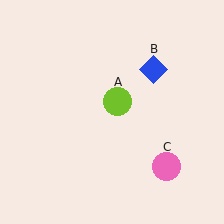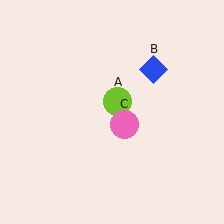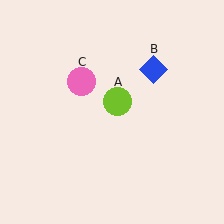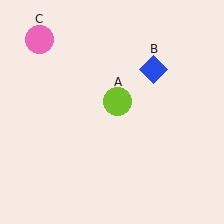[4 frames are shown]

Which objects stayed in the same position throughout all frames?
Lime circle (object A) and blue diamond (object B) remained stationary.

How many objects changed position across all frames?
1 object changed position: pink circle (object C).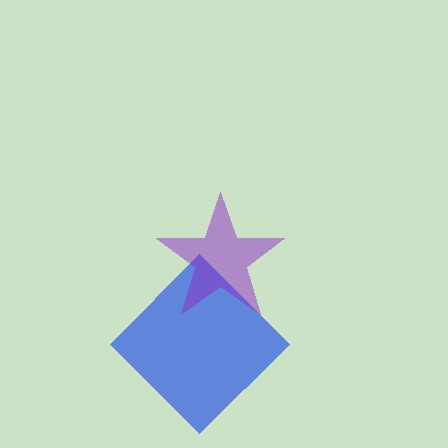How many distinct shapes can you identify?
There are 2 distinct shapes: a blue diamond, a purple star.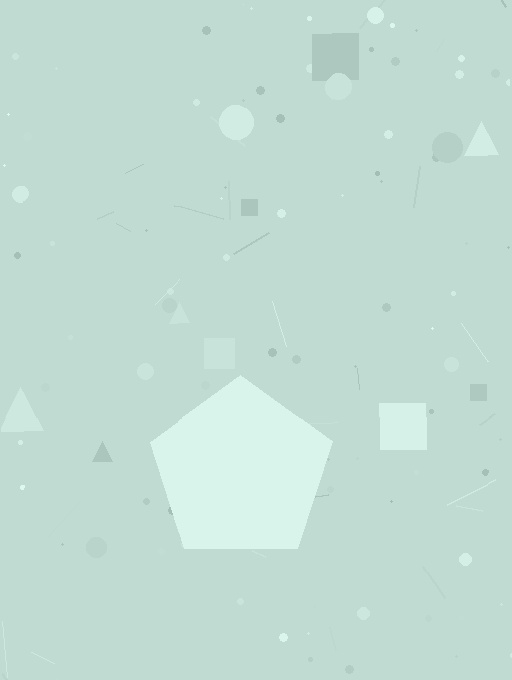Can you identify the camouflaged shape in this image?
The camouflaged shape is a pentagon.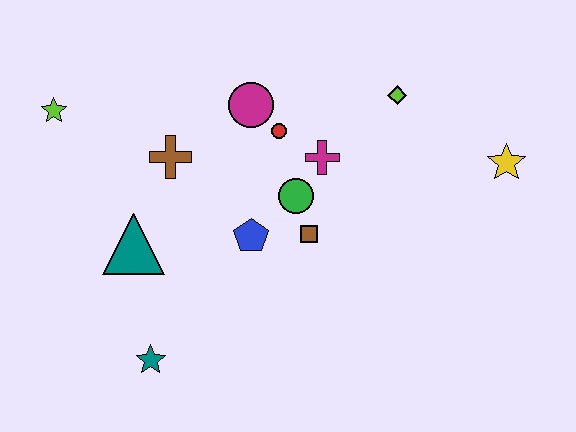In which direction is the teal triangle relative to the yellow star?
The teal triangle is to the left of the yellow star.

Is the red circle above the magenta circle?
No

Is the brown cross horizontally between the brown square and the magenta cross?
No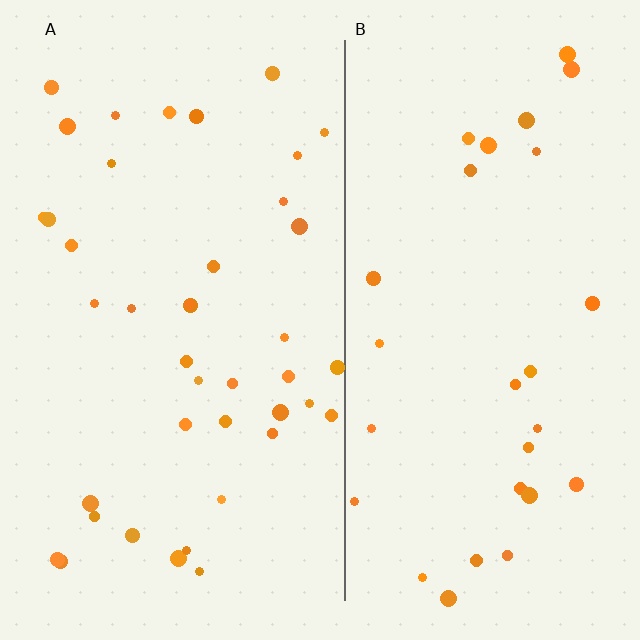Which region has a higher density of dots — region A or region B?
A (the left).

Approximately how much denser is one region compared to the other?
Approximately 1.5× — region A over region B.